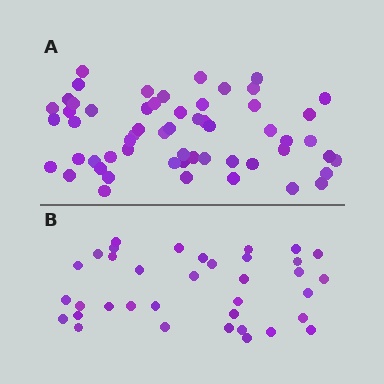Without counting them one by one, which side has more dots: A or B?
Region A (the top region) has more dots.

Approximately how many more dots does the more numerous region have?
Region A has approximately 20 more dots than region B.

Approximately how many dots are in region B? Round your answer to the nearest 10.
About 40 dots. (The exact count is 36, which rounds to 40.)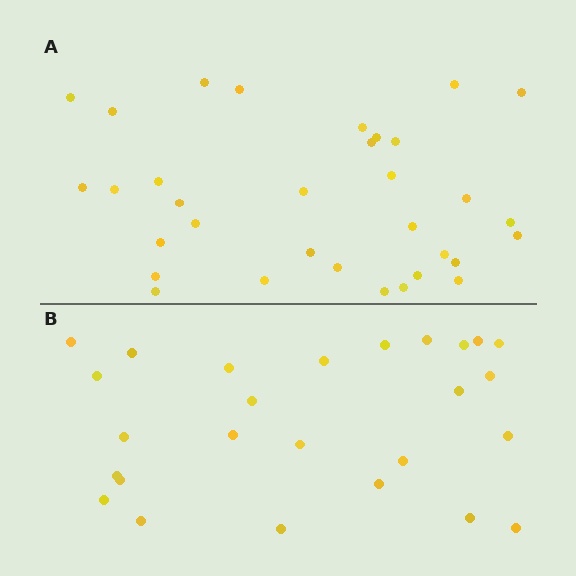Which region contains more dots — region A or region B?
Region A (the top region) has more dots.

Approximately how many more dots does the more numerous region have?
Region A has roughly 8 or so more dots than region B.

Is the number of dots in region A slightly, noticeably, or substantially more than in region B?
Region A has noticeably more, but not dramatically so. The ratio is roughly 1.3 to 1.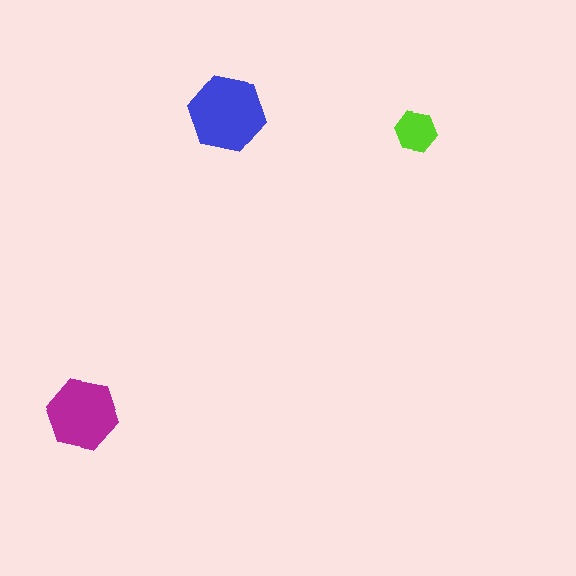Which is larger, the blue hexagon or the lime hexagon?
The blue one.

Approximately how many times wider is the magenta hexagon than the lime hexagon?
About 1.5 times wider.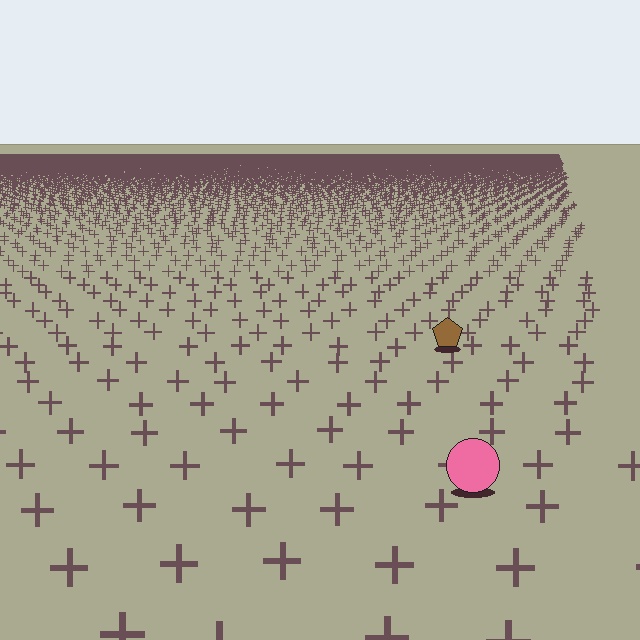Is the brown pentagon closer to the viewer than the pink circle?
No. The pink circle is closer — you can tell from the texture gradient: the ground texture is coarser near it.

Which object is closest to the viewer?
The pink circle is closest. The texture marks near it are larger and more spread out.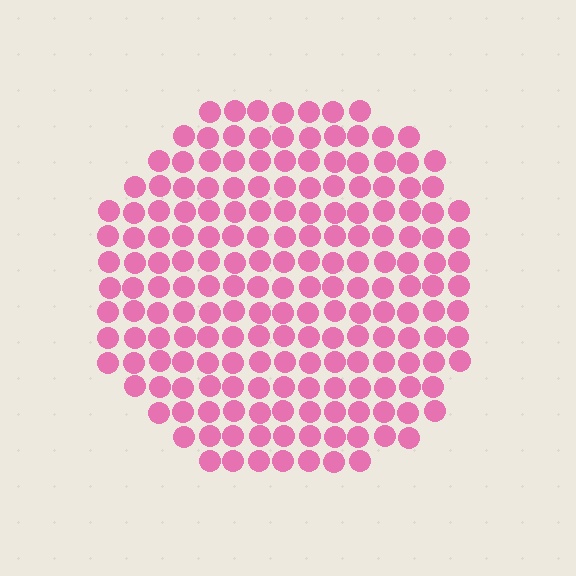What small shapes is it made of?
It is made of small circles.